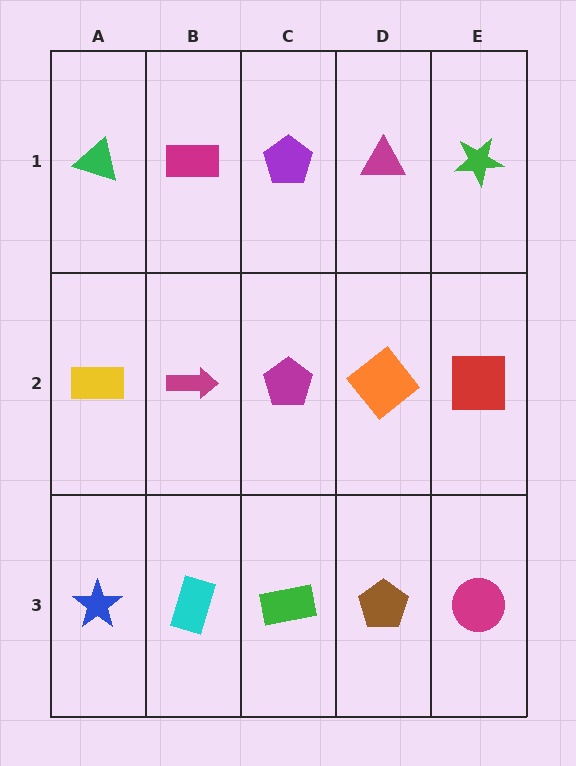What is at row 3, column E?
A magenta circle.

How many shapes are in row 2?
5 shapes.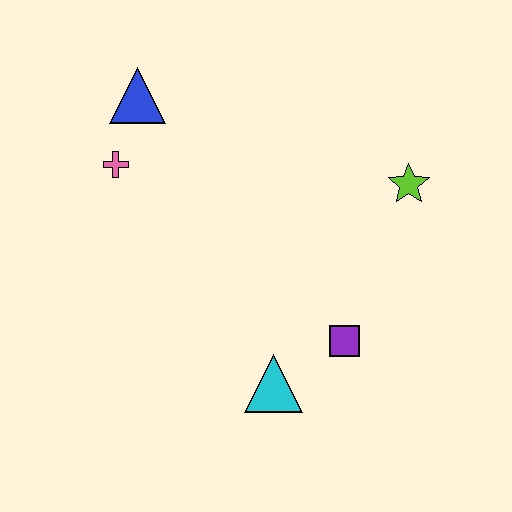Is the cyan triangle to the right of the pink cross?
Yes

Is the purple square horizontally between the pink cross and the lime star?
Yes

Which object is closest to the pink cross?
The blue triangle is closest to the pink cross.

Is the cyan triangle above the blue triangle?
No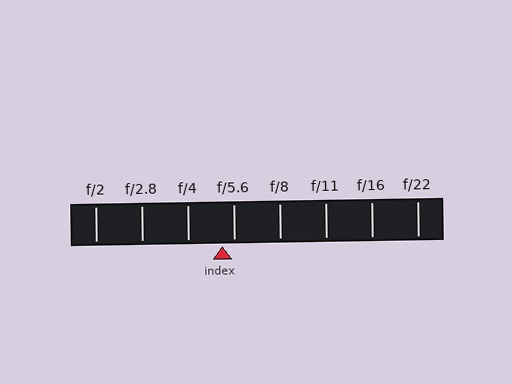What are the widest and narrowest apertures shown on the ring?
The widest aperture shown is f/2 and the narrowest is f/22.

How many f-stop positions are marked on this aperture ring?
There are 8 f-stop positions marked.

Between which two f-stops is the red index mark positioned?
The index mark is between f/4 and f/5.6.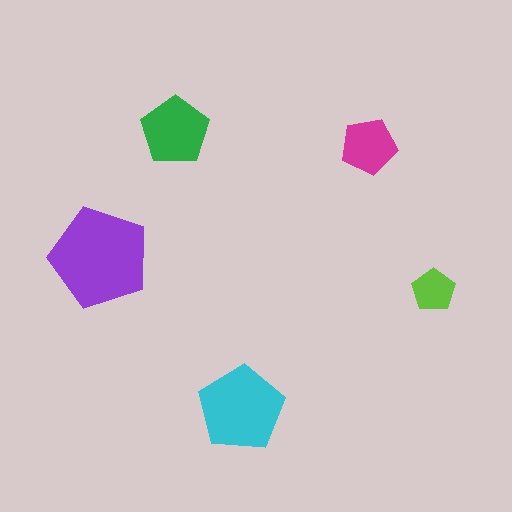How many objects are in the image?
There are 5 objects in the image.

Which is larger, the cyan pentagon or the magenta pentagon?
The cyan one.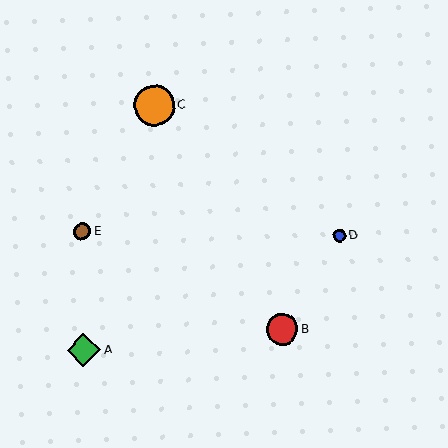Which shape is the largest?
The orange circle (labeled C) is the largest.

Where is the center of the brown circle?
The center of the brown circle is at (82, 231).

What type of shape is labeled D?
Shape D is a blue circle.